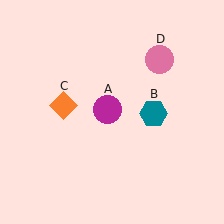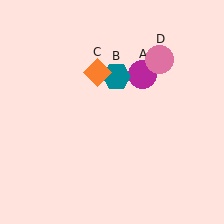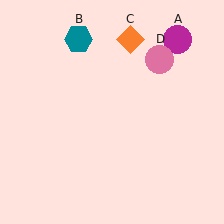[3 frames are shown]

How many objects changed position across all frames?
3 objects changed position: magenta circle (object A), teal hexagon (object B), orange diamond (object C).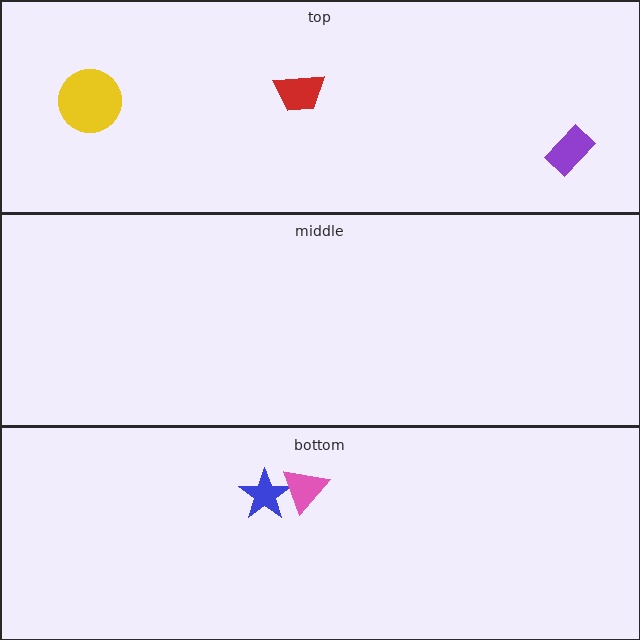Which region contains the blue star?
The bottom region.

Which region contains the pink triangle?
The bottom region.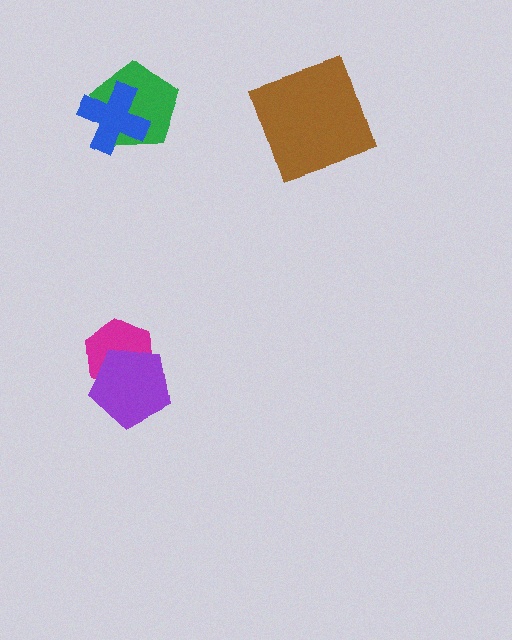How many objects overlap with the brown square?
0 objects overlap with the brown square.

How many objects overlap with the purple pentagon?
1 object overlaps with the purple pentagon.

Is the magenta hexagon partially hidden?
Yes, it is partially covered by another shape.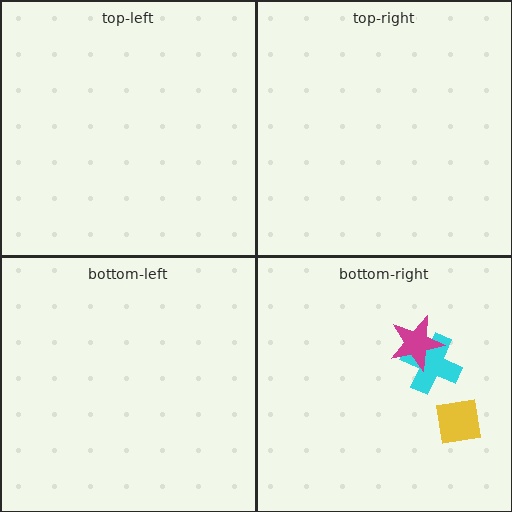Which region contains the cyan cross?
The bottom-right region.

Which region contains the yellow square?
The bottom-right region.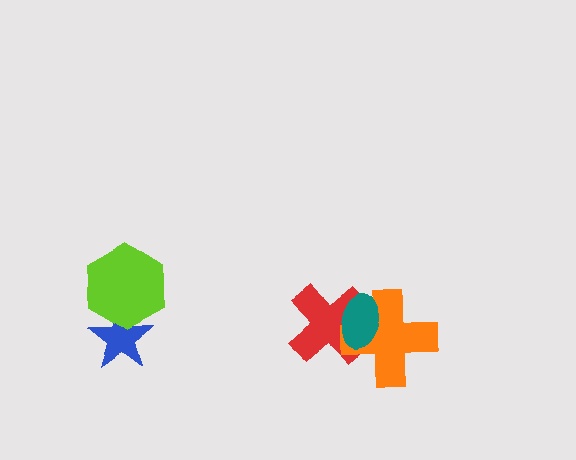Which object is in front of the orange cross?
The teal ellipse is in front of the orange cross.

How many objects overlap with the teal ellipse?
2 objects overlap with the teal ellipse.